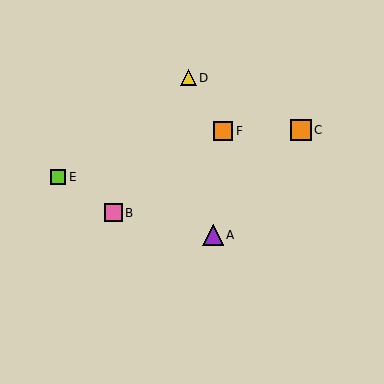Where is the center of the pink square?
The center of the pink square is at (114, 213).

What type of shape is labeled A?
Shape A is a purple triangle.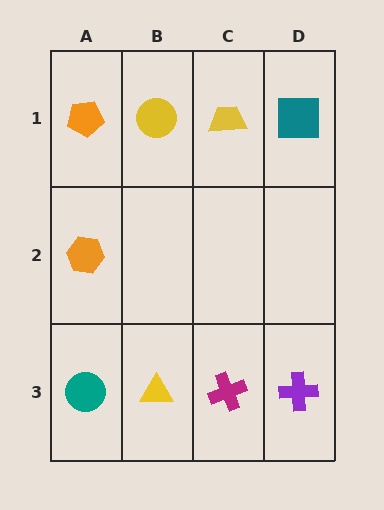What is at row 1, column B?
A yellow circle.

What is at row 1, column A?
An orange pentagon.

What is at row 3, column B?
A yellow triangle.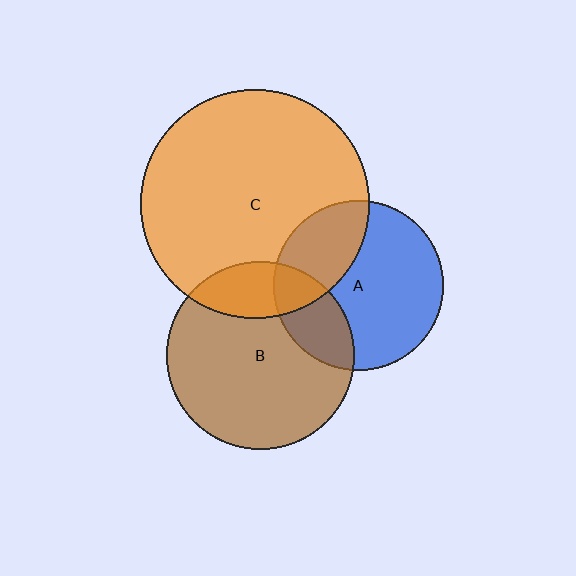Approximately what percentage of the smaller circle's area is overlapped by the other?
Approximately 20%.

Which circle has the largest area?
Circle C (orange).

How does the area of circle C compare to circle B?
Approximately 1.5 times.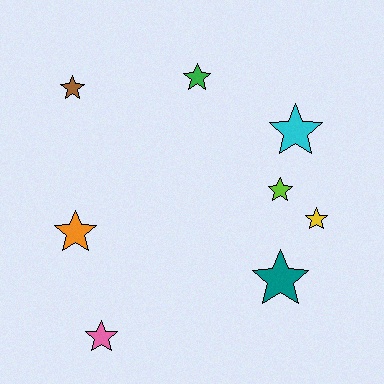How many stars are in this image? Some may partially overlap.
There are 8 stars.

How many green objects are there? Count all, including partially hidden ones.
There is 1 green object.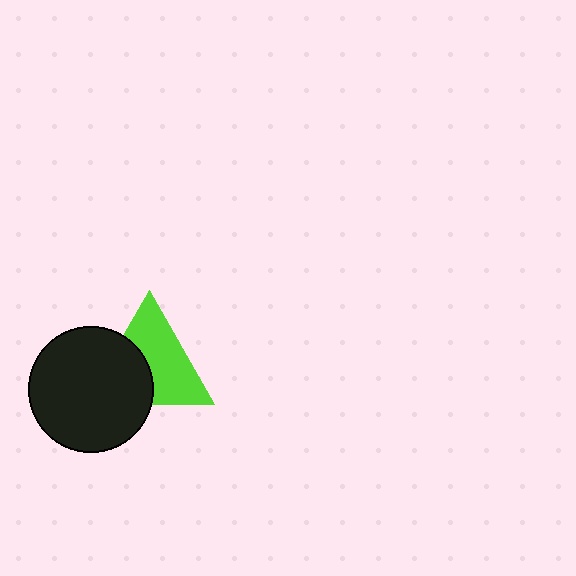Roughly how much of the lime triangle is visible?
About half of it is visible (roughly 60%).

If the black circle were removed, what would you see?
You would see the complete lime triangle.